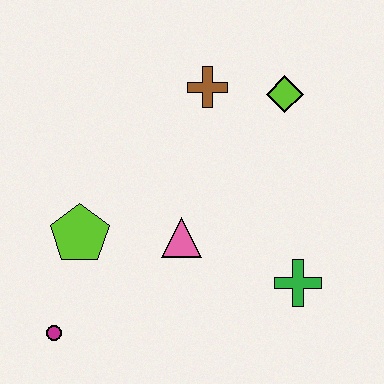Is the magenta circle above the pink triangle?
No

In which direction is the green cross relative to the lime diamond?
The green cross is below the lime diamond.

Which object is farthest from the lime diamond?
The magenta circle is farthest from the lime diamond.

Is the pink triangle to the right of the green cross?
No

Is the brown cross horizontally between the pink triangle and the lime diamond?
Yes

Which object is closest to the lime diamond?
The brown cross is closest to the lime diamond.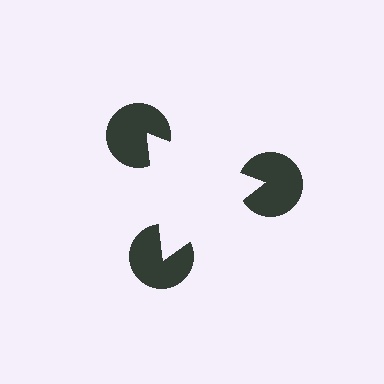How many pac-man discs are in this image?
There are 3 — one at each vertex of the illusory triangle.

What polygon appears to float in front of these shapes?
An illusory triangle — its edges are inferred from the aligned wedge cuts in the pac-man discs, not physically drawn.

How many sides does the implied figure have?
3 sides.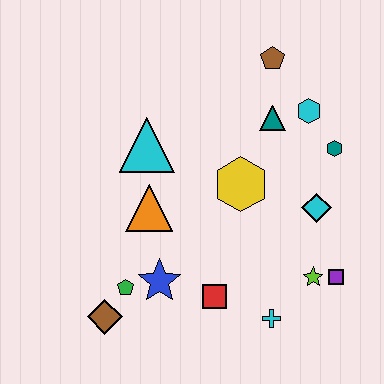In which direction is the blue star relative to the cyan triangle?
The blue star is below the cyan triangle.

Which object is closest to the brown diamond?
The green pentagon is closest to the brown diamond.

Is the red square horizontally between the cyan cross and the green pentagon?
Yes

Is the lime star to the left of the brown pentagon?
No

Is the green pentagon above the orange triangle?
No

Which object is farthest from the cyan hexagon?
The brown diamond is farthest from the cyan hexagon.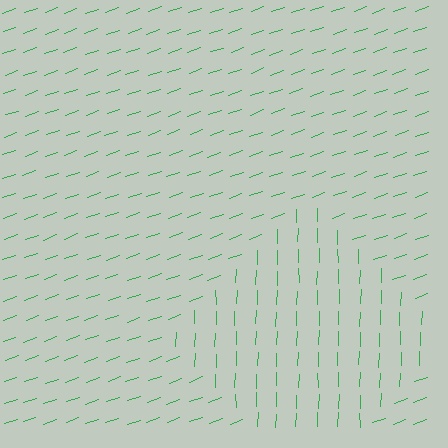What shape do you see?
I see a diamond.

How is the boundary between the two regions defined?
The boundary is defined purely by a change in line orientation (approximately 69 degrees difference). All lines are the same color and thickness.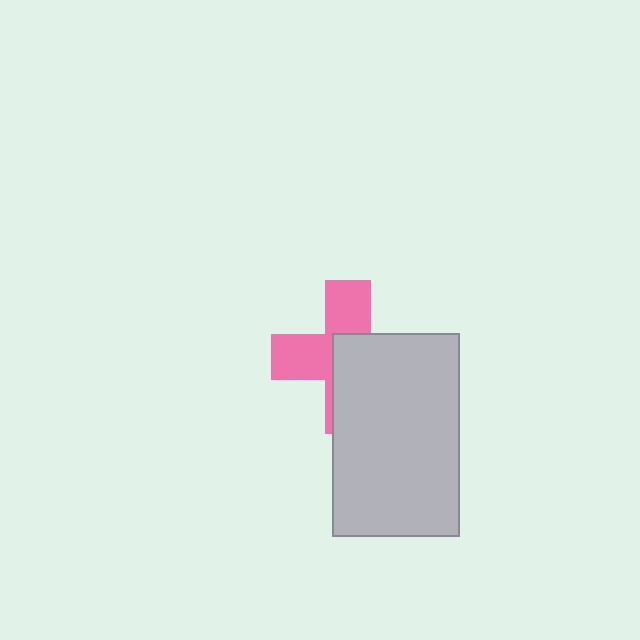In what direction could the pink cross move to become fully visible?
The pink cross could move toward the upper-left. That would shift it out from behind the light gray rectangle entirely.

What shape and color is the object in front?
The object in front is a light gray rectangle.